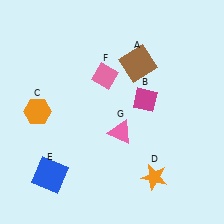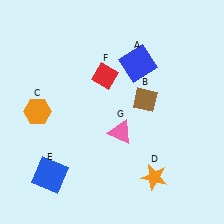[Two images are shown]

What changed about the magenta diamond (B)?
In Image 1, B is magenta. In Image 2, it changed to brown.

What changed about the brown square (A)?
In Image 1, A is brown. In Image 2, it changed to blue.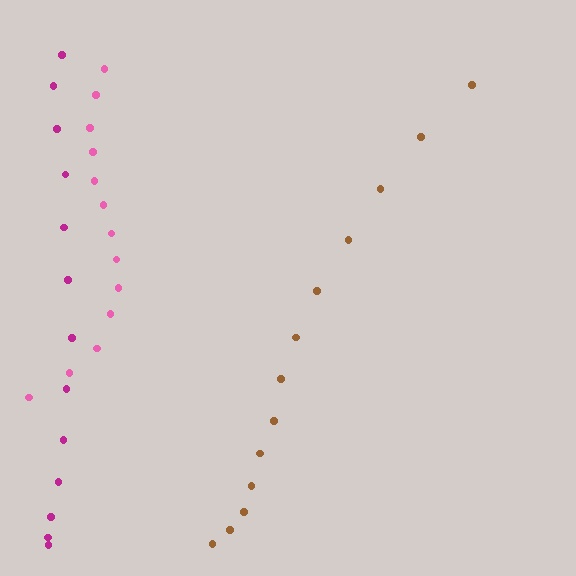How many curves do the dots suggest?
There are 3 distinct paths.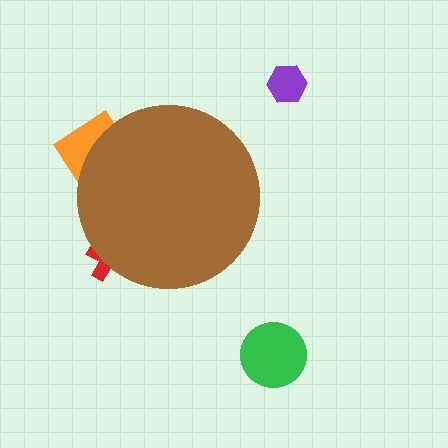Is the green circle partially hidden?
No, the green circle is fully visible.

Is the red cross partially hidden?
Yes, the red cross is partially hidden behind the brown circle.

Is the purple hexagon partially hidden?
No, the purple hexagon is fully visible.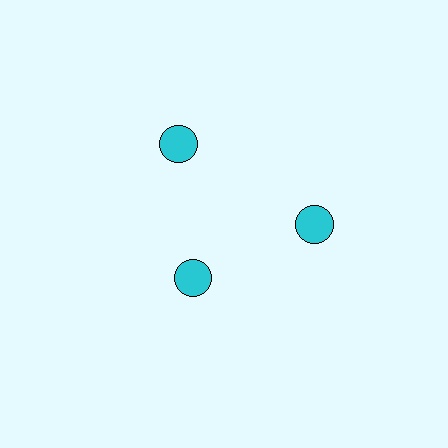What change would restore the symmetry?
The symmetry would be restored by moving it outward, back onto the ring so that all 3 circles sit at equal angles and equal distance from the center.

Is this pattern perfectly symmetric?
No. The 3 cyan circles are arranged in a ring, but one element near the 7 o'clock position is pulled inward toward the center, breaking the 3-fold rotational symmetry.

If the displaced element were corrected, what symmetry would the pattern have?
It would have 3-fold rotational symmetry — the pattern would map onto itself every 120 degrees.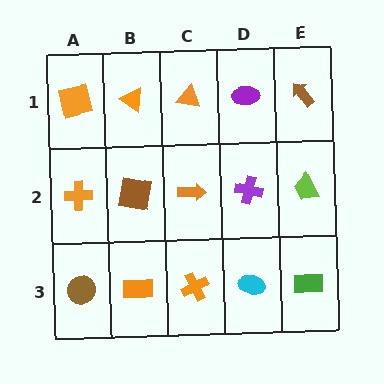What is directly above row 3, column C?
An orange arrow.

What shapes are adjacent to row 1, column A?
An orange cross (row 2, column A), an orange triangle (row 1, column B).